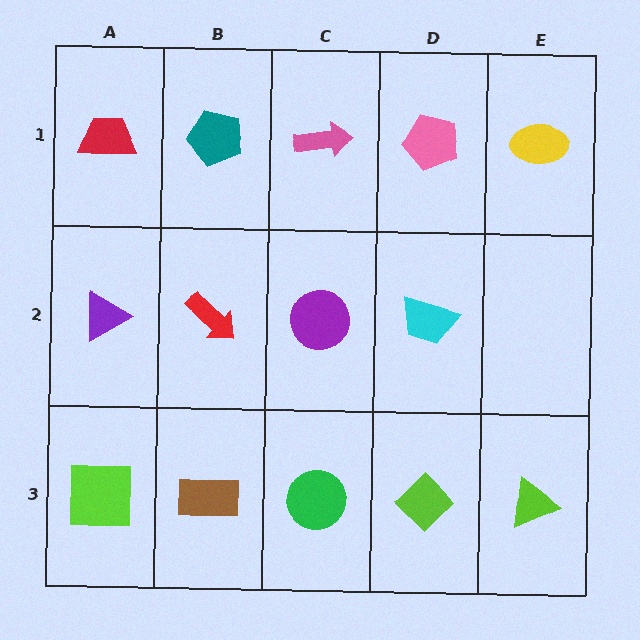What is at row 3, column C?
A green circle.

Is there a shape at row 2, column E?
No, that cell is empty.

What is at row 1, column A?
A red trapezoid.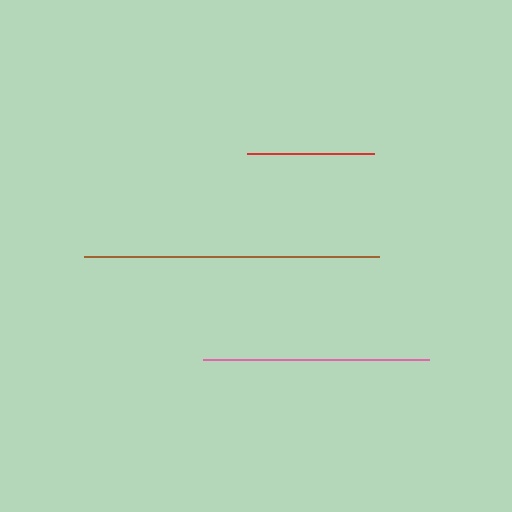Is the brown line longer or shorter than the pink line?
The brown line is longer than the pink line.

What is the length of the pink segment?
The pink segment is approximately 226 pixels long.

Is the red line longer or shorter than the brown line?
The brown line is longer than the red line.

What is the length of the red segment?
The red segment is approximately 127 pixels long.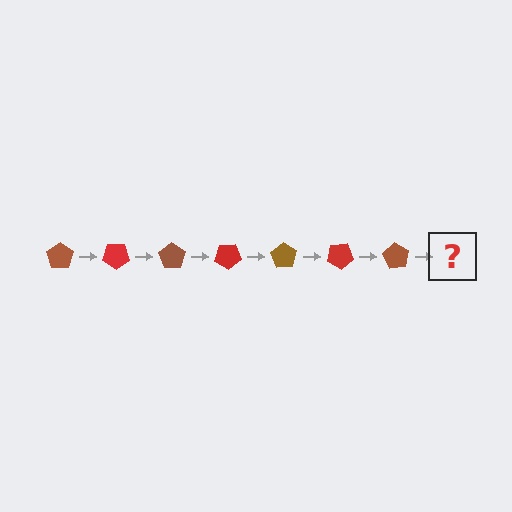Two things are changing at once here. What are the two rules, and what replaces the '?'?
The two rules are that it rotates 35 degrees each step and the color cycles through brown and red. The '?' should be a red pentagon, rotated 245 degrees from the start.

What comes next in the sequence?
The next element should be a red pentagon, rotated 245 degrees from the start.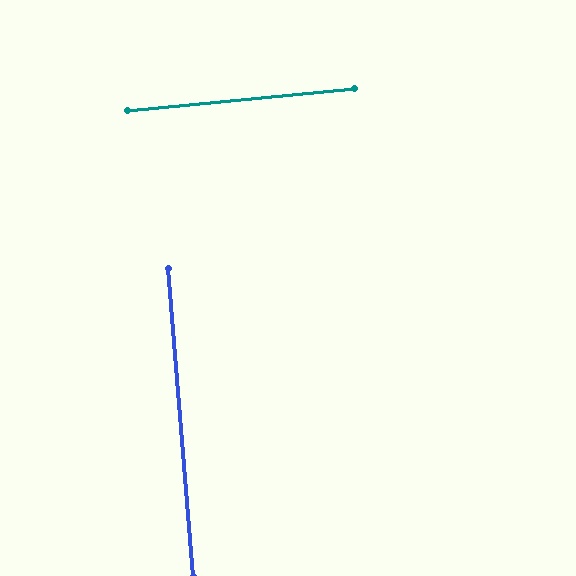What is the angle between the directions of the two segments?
Approximately 89 degrees.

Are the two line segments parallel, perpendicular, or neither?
Perpendicular — they meet at approximately 89°.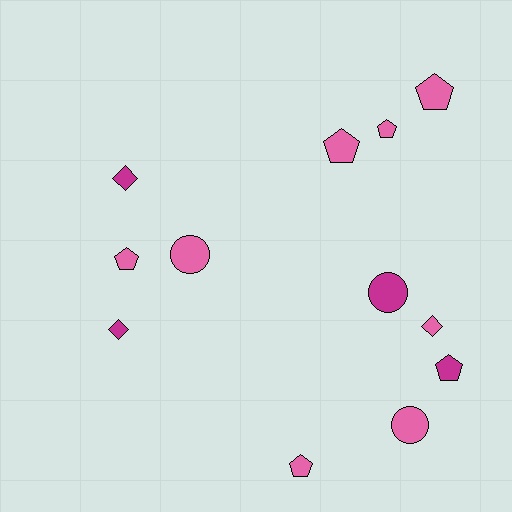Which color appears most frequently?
Pink, with 8 objects.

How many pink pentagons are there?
There are 5 pink pentagons.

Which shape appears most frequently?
Pentagon, with 6 objects.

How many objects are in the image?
There are 12 objects.